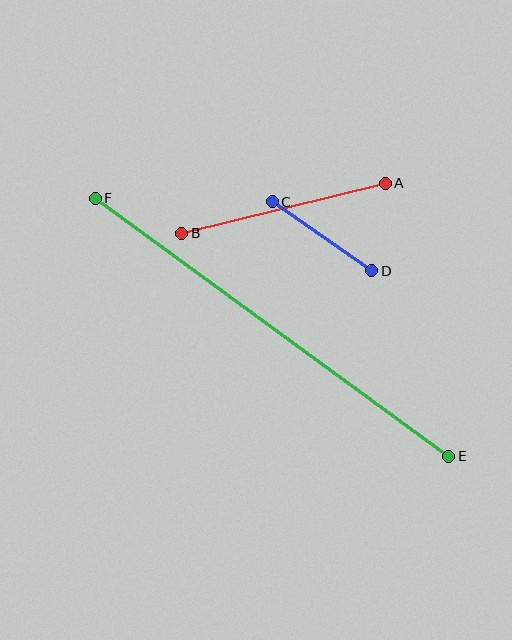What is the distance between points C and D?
The distance is approximately 121 pixels.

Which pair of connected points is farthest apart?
Points E and F are farthest apart.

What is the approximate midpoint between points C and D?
The midpoint is at approximately (322, 236) pixels.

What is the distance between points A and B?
The distance is approximately 210 pixels.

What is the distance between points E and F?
The distance is approximately 438 pixels.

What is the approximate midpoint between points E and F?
The midpoint is at approximately (272, 327) pixels.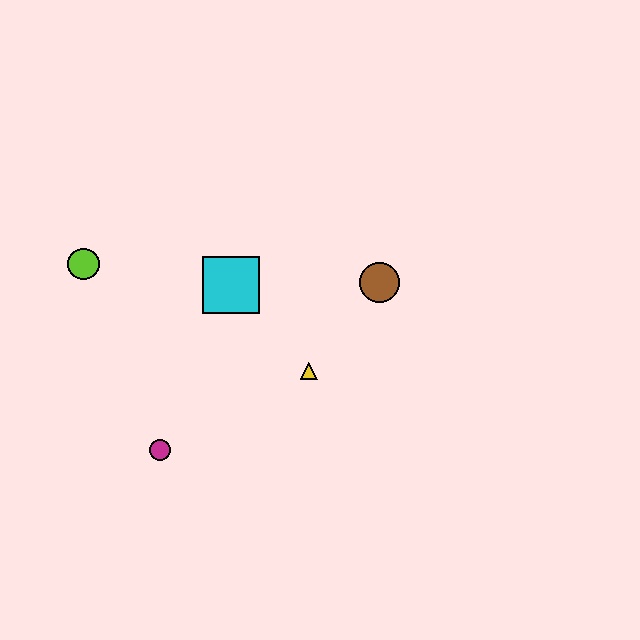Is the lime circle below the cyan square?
No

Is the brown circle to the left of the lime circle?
No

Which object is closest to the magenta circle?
The yellow triangle is closest to the magenta circle.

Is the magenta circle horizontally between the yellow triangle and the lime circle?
Yes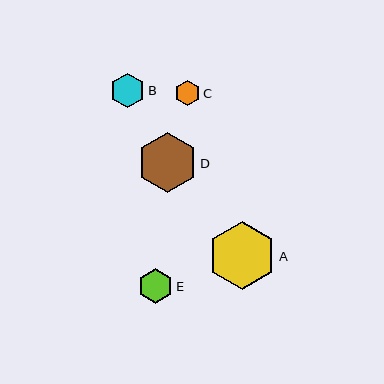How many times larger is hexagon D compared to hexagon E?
Hexagon D is approximately 1.7 times the size of hexagon E.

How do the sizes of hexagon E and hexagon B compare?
Hexagon E and hexagon B are approximately the same size.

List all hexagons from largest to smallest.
From largest to smallest: A, D, E, B, C.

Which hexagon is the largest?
Hexagon A is the largest with a size of approximately 68 pixels.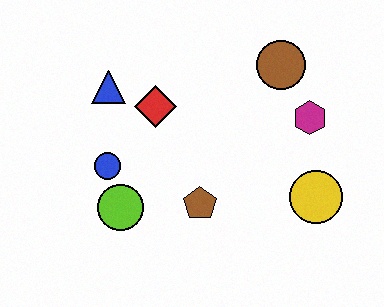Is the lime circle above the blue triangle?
No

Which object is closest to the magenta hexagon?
The brown circle is closest to the magenta hexagon.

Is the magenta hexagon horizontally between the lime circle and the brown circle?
No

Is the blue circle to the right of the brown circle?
No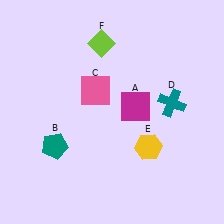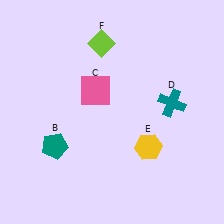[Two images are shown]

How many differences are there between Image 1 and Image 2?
There is 1 difference between the two images.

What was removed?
The magenta square (A) was removed in Image 2.